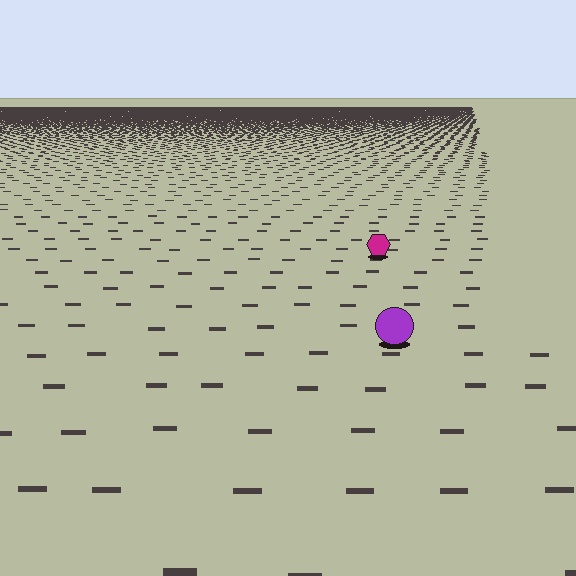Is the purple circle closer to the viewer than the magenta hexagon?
Yes. The purple circle is closer — you can tell from the texture gradient: the ground texture is coarser near it.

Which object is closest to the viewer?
The purple circle is closest. The texture marks near it are larger and more spread out.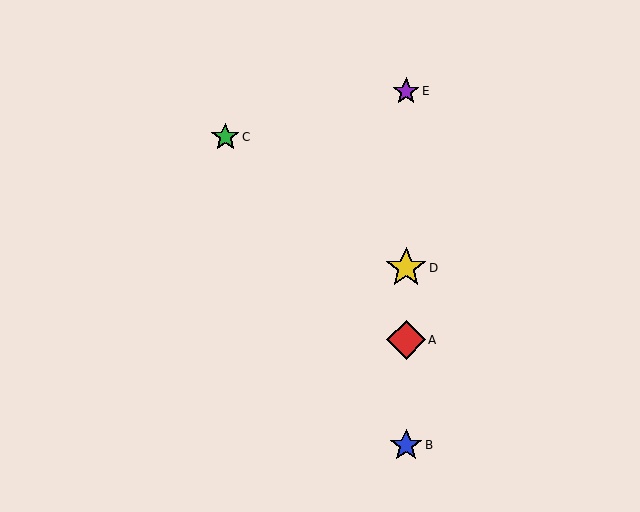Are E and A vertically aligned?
Yes, both are at x≈406.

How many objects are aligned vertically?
4 objects (A, B, D, E) are aligned vertically.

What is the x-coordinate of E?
Object E is at x≈406.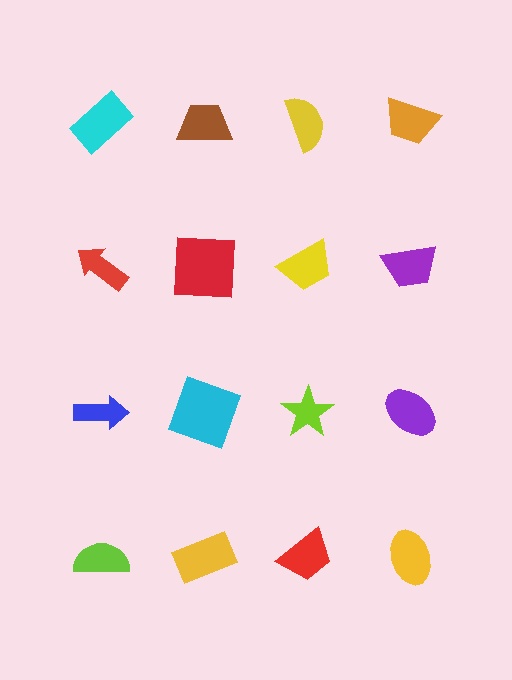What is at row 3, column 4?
A purple ellipse.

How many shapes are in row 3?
4 shapes.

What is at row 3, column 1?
A blue arrow.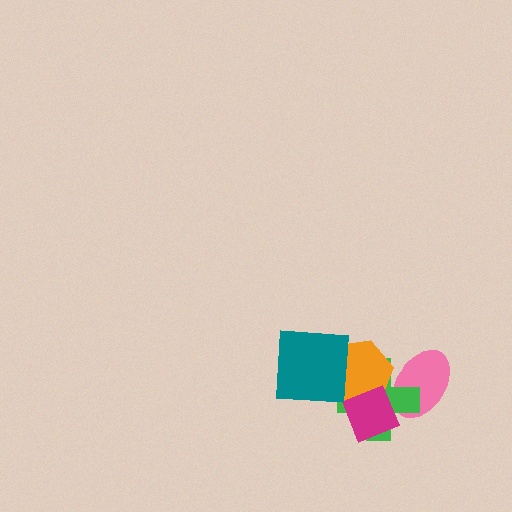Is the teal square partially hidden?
No, no other shape covers it.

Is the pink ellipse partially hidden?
Yes, it is partially covered by another shape.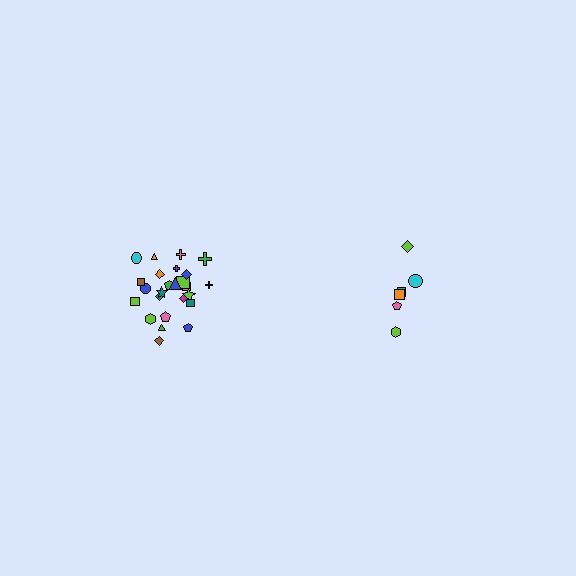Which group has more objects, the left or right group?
The left group.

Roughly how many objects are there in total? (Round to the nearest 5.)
Roughly 30 objects in total.